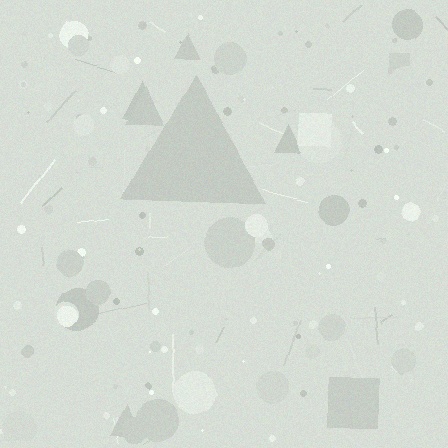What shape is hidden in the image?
A triangle is hidden in the image.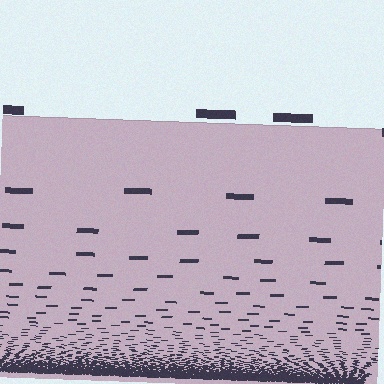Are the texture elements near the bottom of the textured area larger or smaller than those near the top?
Smaller. The gradient is inverted — elements near the bottom are smaller and denser.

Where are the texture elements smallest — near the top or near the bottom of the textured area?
Near the bottom.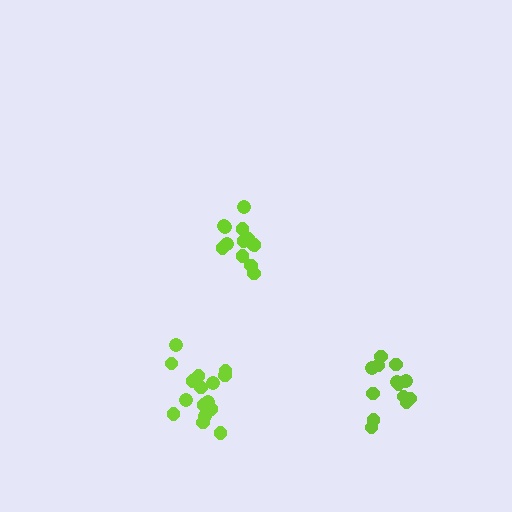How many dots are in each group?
Group 1: 16 dots, Group 2: 13 dots, Group 3: 13 dots (42 total).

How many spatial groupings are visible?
There are 3 spatial groupings.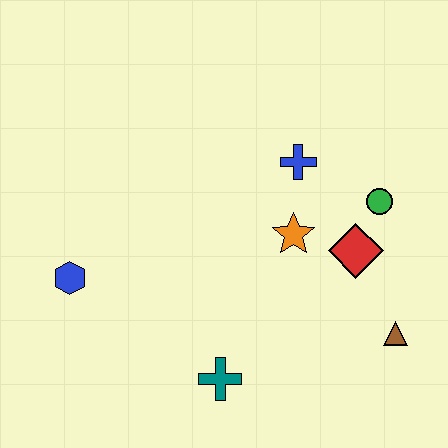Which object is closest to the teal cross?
The orange star is closest to the teal cross.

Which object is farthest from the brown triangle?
The blue hexagon is farthest from the brown triangle.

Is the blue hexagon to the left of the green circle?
Yes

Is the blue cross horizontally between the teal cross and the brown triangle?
Yes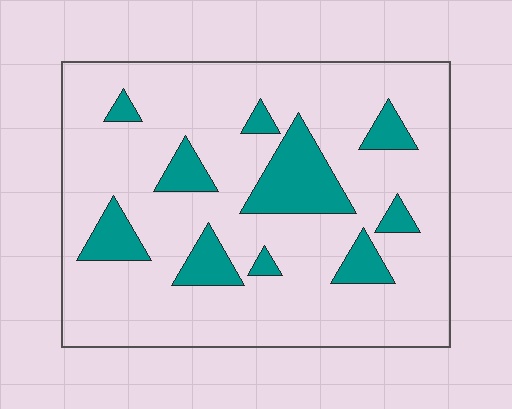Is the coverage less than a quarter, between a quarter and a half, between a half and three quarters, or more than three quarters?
Less than a quarter.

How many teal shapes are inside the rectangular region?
10.